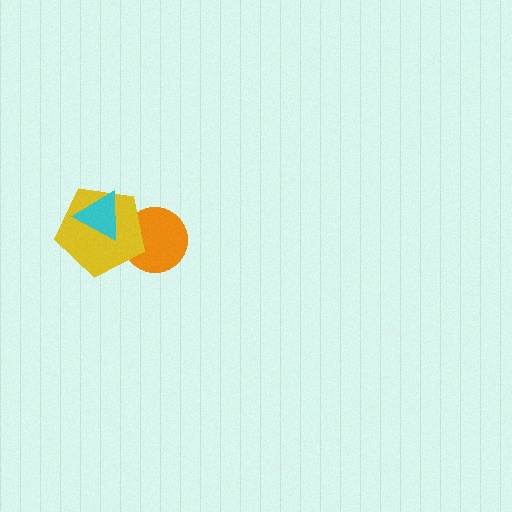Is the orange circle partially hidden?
Yes, it is partially covered by another shape.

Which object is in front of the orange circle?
The yellow pentagon is in front of the orange circle.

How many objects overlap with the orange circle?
1 object overlaps with the orange circle.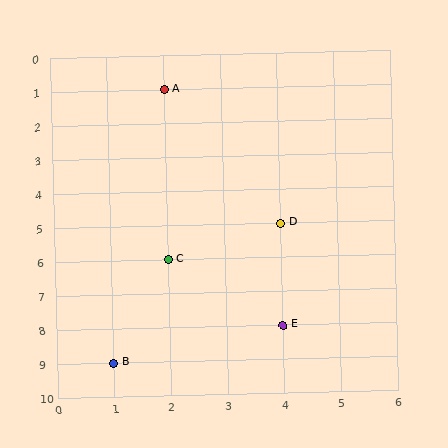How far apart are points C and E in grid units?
Points C and E are 2 columns and 2 rows apart (about 2.8 grid units diagonally).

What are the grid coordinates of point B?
Point B is at grid coordinates (1, 9).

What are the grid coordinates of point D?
Point D is at grid coordinates (4, 5).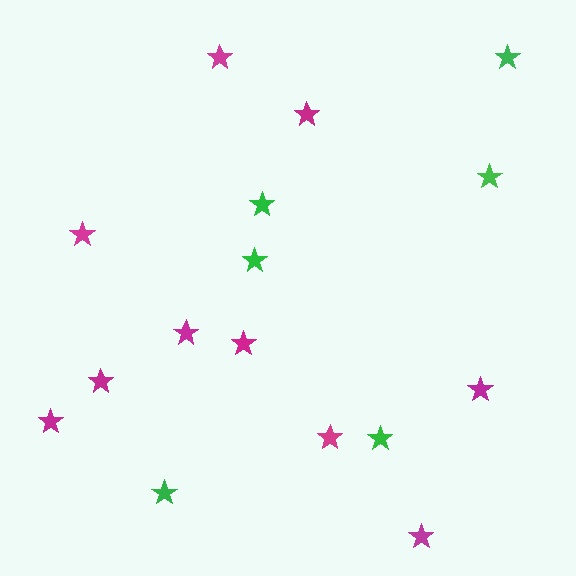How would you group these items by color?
There are 2 groups: one group of magenta stars (10) and one group of green stars (6).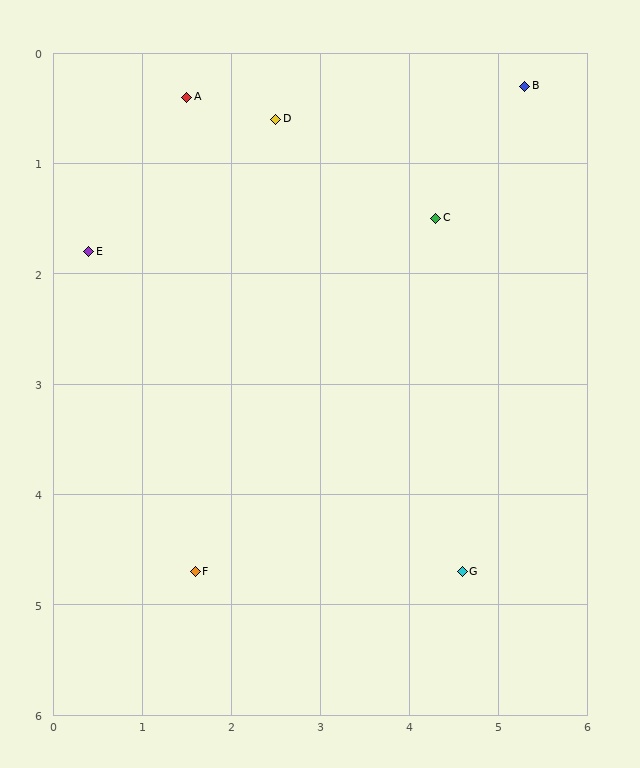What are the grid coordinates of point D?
Point D is at approximately (2.5, 0.6).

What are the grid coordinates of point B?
Point B is at approximately (5.3, 0.3).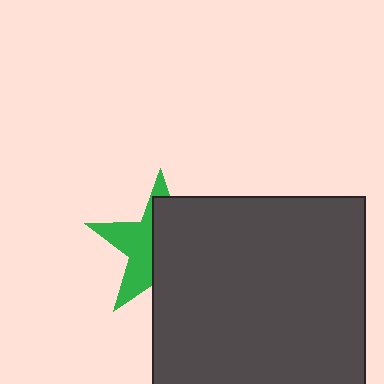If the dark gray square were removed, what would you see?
You would see the complete green star.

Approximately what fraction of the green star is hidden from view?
Roughly 58% of the green star is hidden behind the dark gray square.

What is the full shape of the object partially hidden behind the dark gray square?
The partially hidden object is a green star.